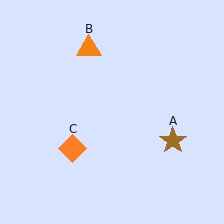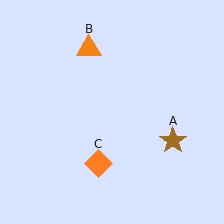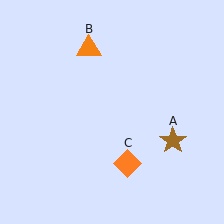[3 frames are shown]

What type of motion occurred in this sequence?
The orange diamond (object C) rotated counterclockwise around the center of the scene.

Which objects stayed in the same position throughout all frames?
Brown star (object A) and orange triangle (object B) remained stationary.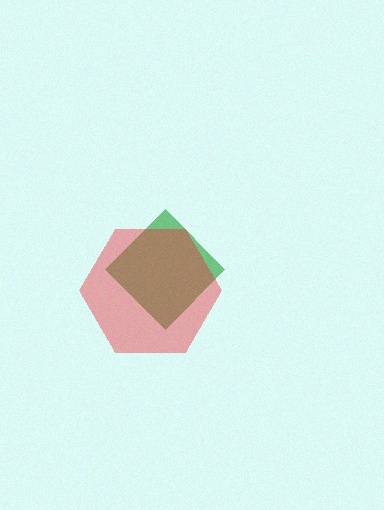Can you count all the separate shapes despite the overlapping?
Yes, there are 2 separate shapes.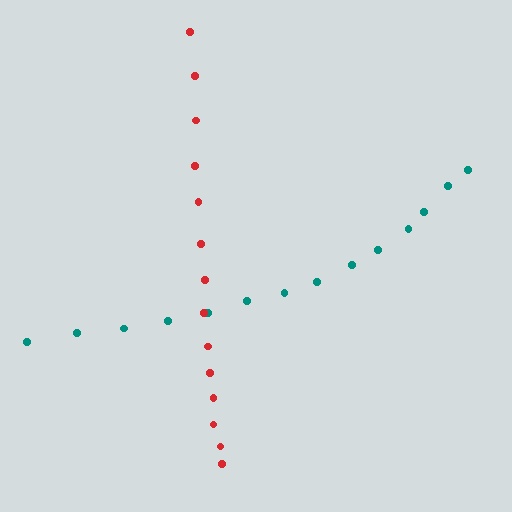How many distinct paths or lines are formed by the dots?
There are 2 distinct paths.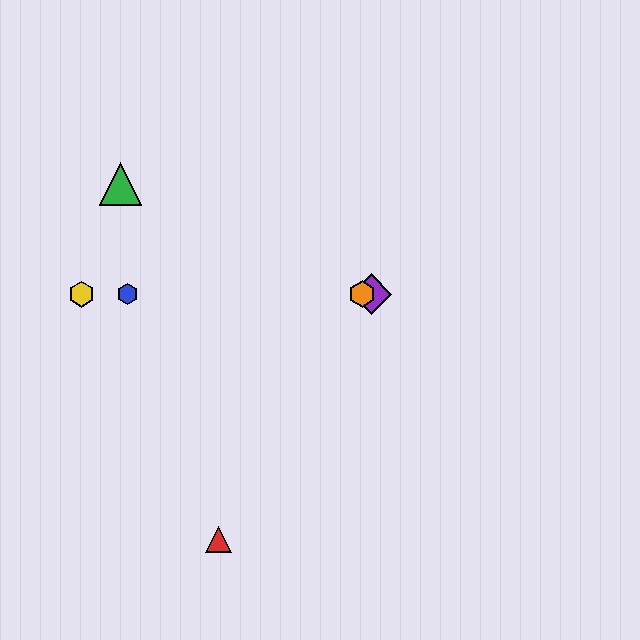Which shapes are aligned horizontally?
The blue hexagon, the yellow hexagon, the purple diamond, the orange hexagon are aligned horizontally.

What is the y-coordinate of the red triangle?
The red triangle is at y≈539.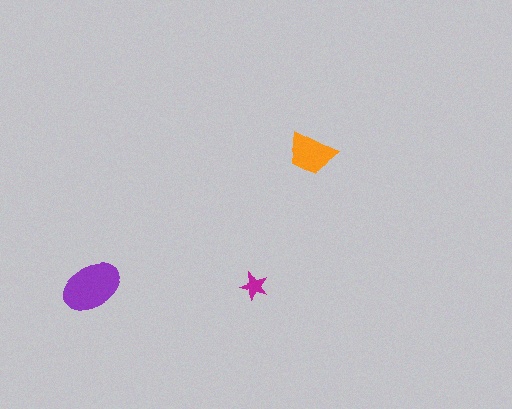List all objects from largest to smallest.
The purple ellipse, the orange trapezoid, the magenta star.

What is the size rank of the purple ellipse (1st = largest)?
1st.